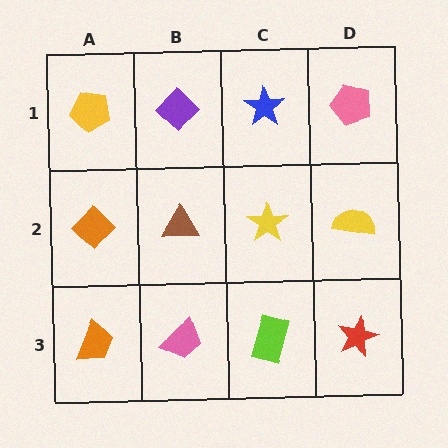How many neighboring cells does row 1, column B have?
3.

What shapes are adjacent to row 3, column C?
A yellow star (row 2, column C), a pink trapezoid (row 3, column B), a red star (row 3, column D).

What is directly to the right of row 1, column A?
A purple diamond.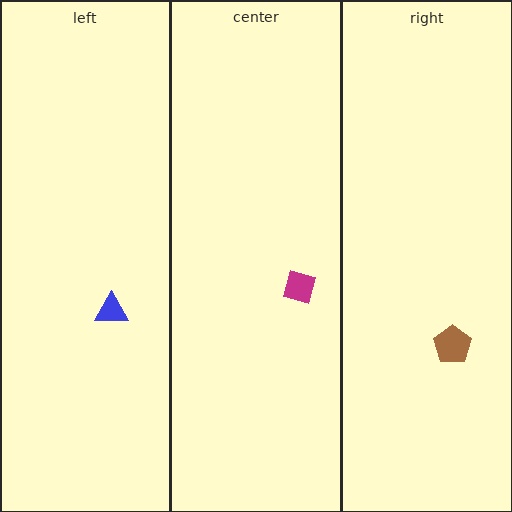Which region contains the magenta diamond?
The center region.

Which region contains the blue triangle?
The left region.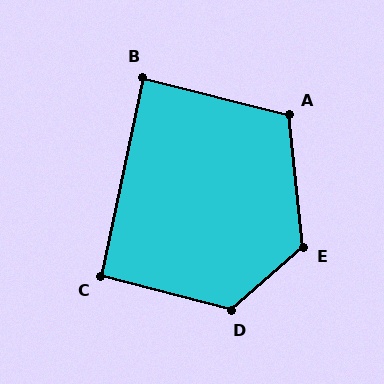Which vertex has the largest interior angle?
E, at approximately 125 degrees.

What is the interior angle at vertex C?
Approximately 92 degrees (approximately right).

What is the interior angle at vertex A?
Approximately 110 degrees (obtuse).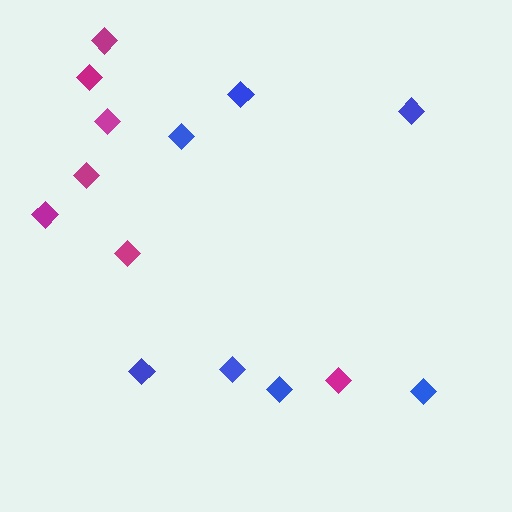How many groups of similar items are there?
There are 2 groups: one group of magenta diamonds (7) and one group of blue diamonds (7).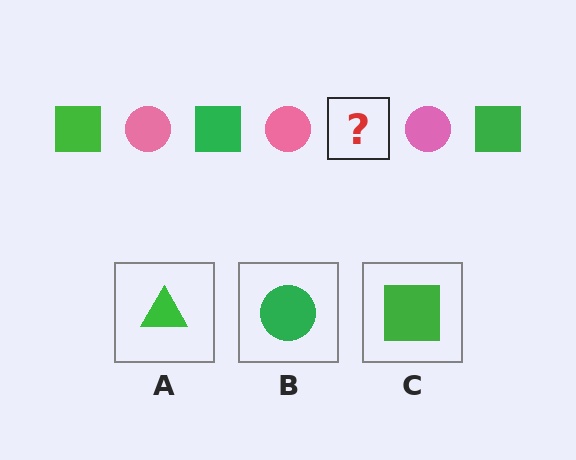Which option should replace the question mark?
Option C.